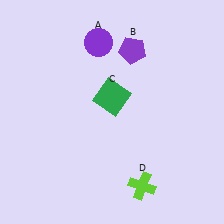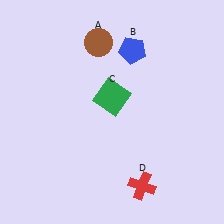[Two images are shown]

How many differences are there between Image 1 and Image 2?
There are 3 differences between the two images.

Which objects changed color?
A changed from purple to brown. B changed from purple to blue. D changed from lime to red.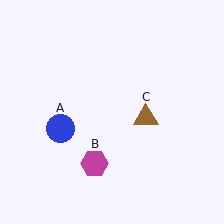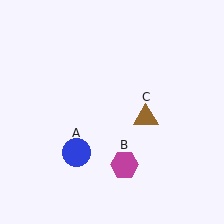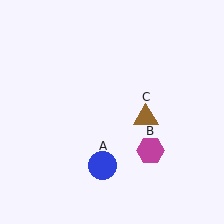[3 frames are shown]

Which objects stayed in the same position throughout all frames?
Brown triangle (object C) remained stationary.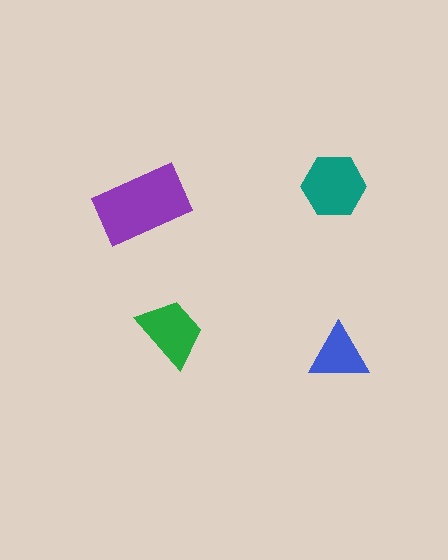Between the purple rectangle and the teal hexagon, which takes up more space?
The purple rectangle.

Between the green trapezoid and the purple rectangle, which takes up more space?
The purple rectangle.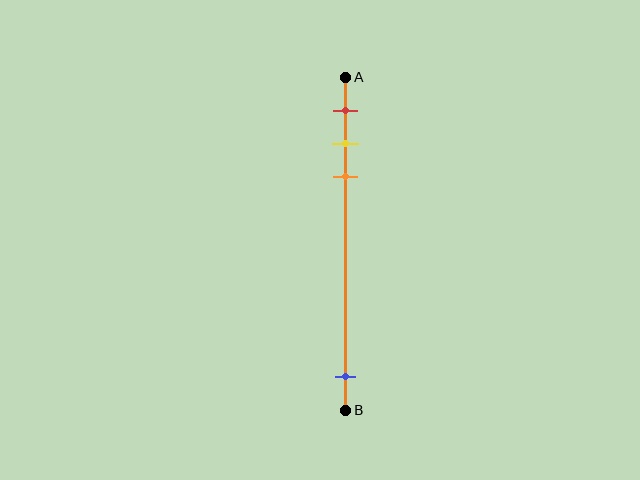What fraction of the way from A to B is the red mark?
The red mark is approximately 10% (0.1) of the way from A to B.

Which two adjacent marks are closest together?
The yellow and orange marks are the closest adjacent pair.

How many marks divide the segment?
There are 4 marks dividing the segment.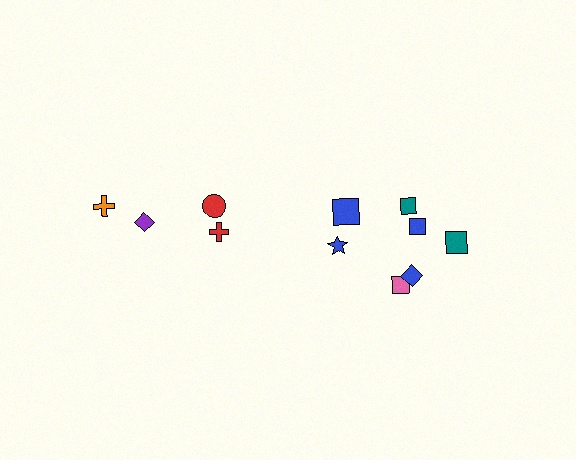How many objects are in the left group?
There are 4 objects.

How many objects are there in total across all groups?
There are 11 objects.